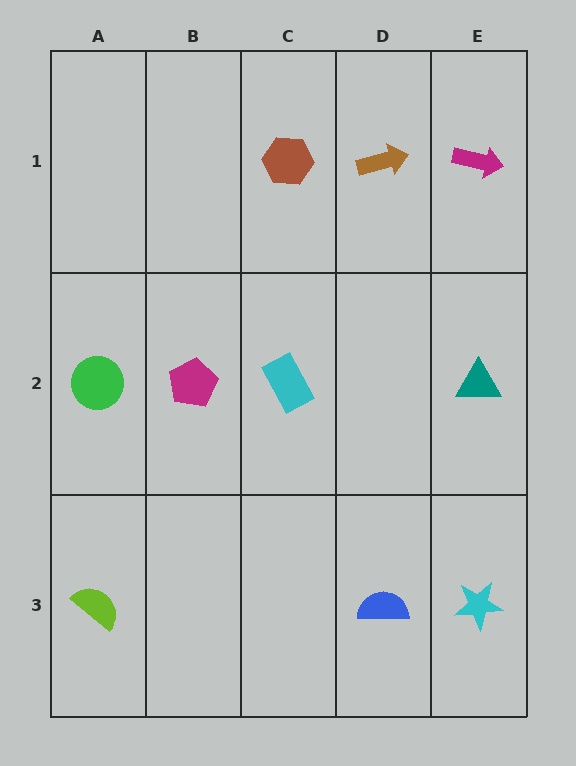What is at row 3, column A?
A lime semicircle.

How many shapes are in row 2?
4 shapes.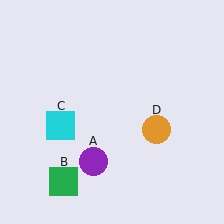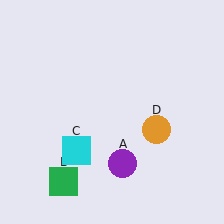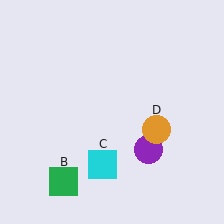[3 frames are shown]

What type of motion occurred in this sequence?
The purple circle (object A), cyan square (object C) rotated counterclockwise around the center of the scene.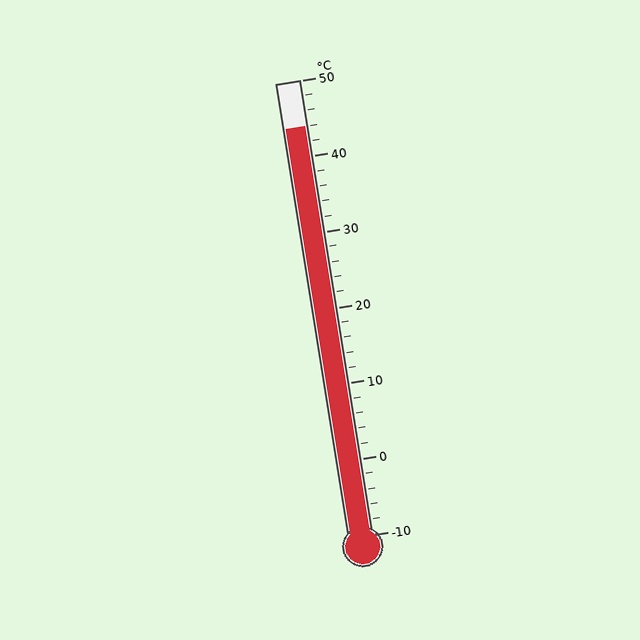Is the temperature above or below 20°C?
The temperature is above 20°C.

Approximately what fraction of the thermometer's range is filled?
The thermometer is filled to approximately 90% of its range.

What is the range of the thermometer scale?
The thermometer scale ranges from -10°C to 50°C.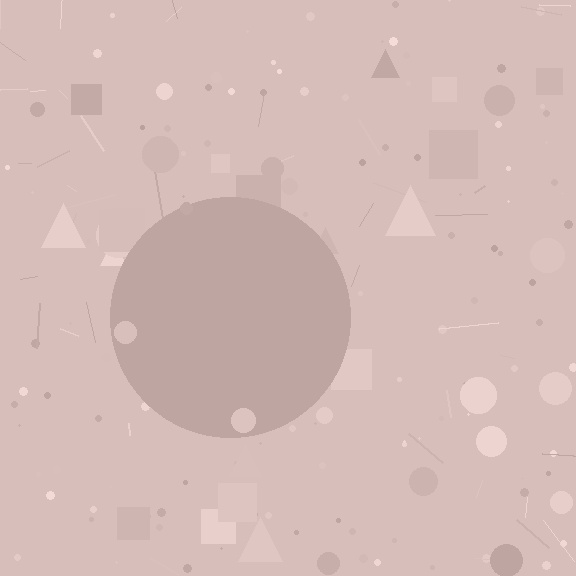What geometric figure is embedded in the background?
A circle is embedded in the background.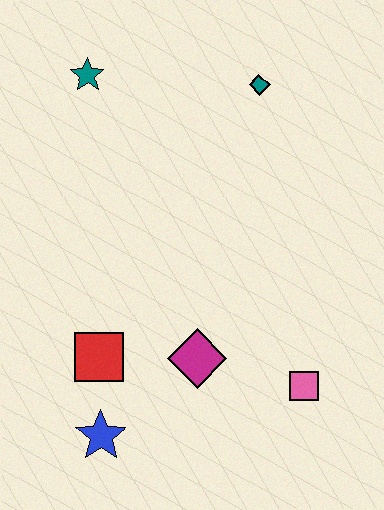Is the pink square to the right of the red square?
Yes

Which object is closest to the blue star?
The red square is closest to the blue star.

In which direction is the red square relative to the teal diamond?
The red square is below the teal diamond.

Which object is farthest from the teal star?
The pink square is farthest from the teal star.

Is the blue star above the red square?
No